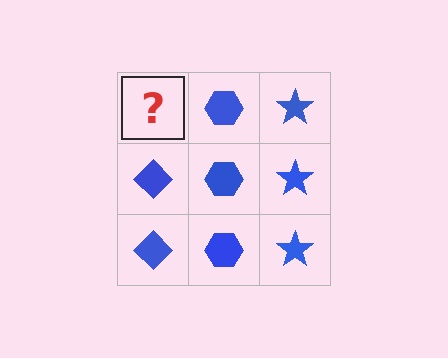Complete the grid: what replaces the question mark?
The question mark should be replaced with a blue diamond.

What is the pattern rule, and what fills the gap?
The rule is that each column has a consistent shape. The gap should be filled with a blue diamond.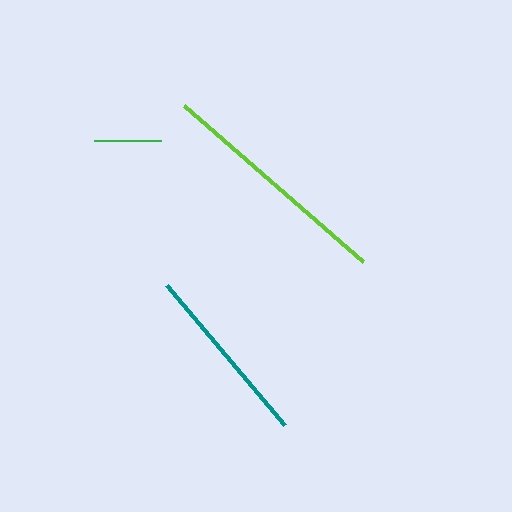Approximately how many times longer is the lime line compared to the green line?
The lime line is approximately 3.6 times the length of the green line.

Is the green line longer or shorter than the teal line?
The teal line is longer than the green line.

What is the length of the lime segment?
The lime segment is approximately 237 pixels long.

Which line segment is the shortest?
The green line is the shortest at approximately 66 pixels.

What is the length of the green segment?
The green segment is approximately 66 pixels long.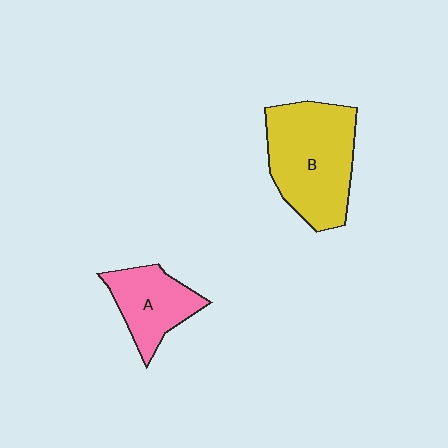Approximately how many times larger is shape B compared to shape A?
Approximately 1.8 times.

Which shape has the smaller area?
Shape A (pink).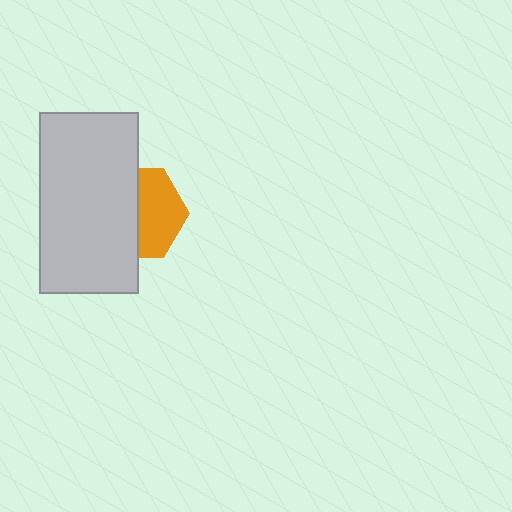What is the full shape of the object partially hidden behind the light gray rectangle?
The partially hidden object is an orange hexagon.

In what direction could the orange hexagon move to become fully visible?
The orange hexagon could move right. That would shift it out from behind the light gray rectangle entirely.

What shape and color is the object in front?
The object in front is a light gray rectangle.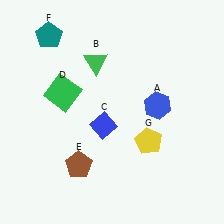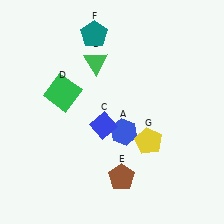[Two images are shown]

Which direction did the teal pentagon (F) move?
The teal pentagon (F) moved right.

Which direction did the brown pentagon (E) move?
The brown pentagon (E) moved right.